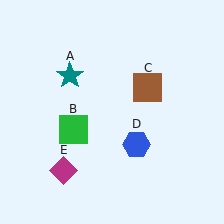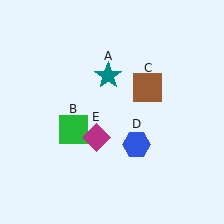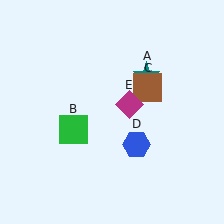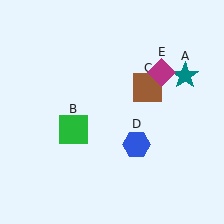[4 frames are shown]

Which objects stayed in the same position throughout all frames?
Green square (object B) and brown square (object C) and blue hexagon (object D) remained stationary.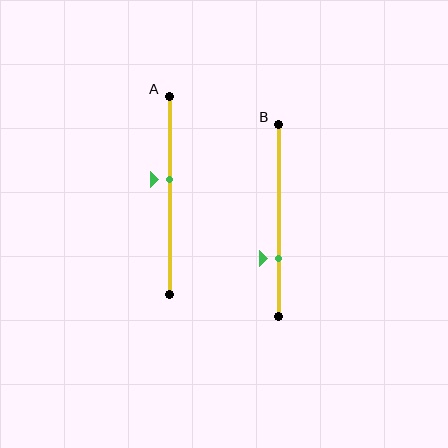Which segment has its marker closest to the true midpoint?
Segment A has its marker closest to the true midpoint.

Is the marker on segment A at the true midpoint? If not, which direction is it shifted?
No, the marker on segment A is shifted upward by about 8% of the segment length.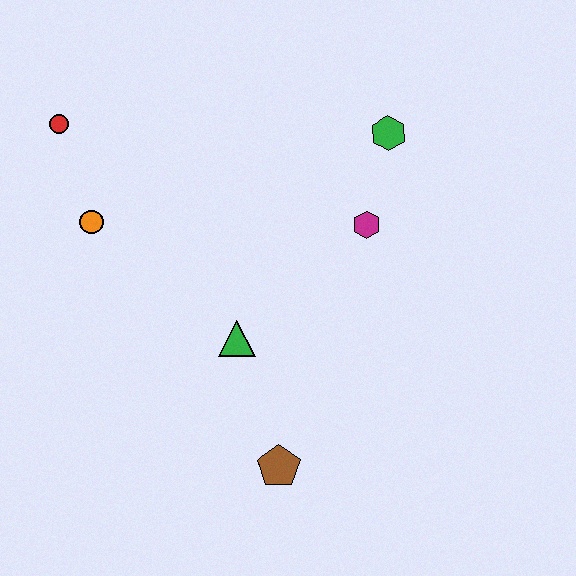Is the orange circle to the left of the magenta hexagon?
Yes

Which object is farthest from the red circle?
The brown pentagon is farthest from the red circle.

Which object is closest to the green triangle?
The brown pentagon is closest to the green triangle.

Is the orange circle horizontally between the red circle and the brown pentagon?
Yes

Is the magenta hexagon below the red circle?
Yes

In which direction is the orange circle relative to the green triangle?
The orange circle is to the left of the green triangle.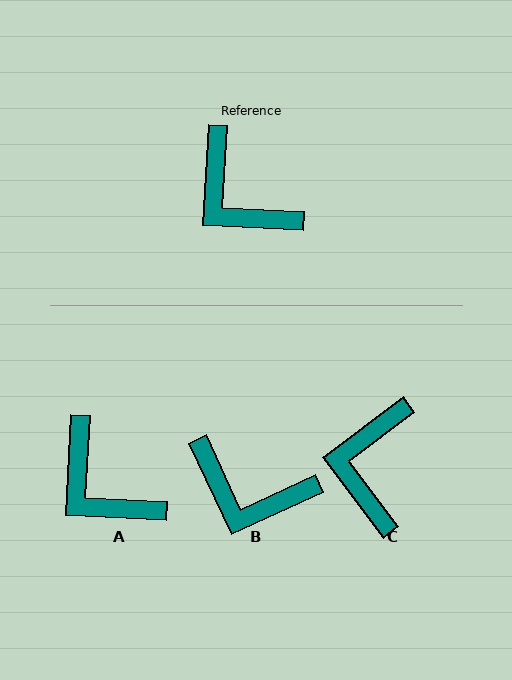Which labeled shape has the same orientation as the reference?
A.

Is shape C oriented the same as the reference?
No, it is off by about 50 degrees.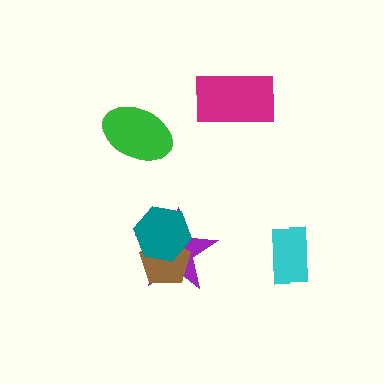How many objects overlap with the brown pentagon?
2 objects overlap with the brown pentagon.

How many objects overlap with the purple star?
2 objects overlap with the purple star.